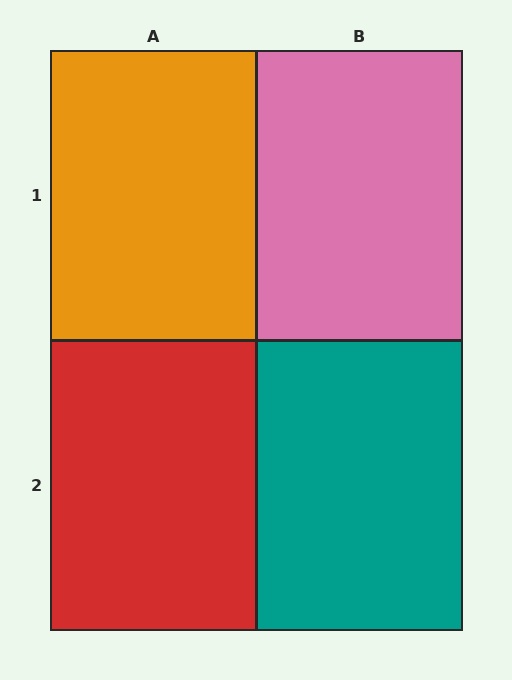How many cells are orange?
1 cell is orange.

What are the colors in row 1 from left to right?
Orange, pink.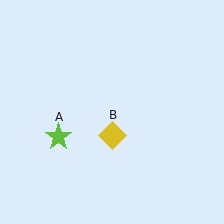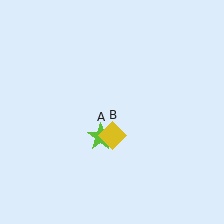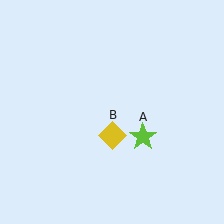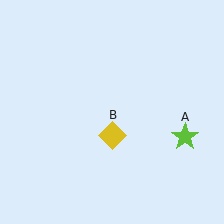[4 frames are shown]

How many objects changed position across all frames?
1 object changed position: lime star (object A).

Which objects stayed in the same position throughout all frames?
Yellow diamond (object B) remained stationary.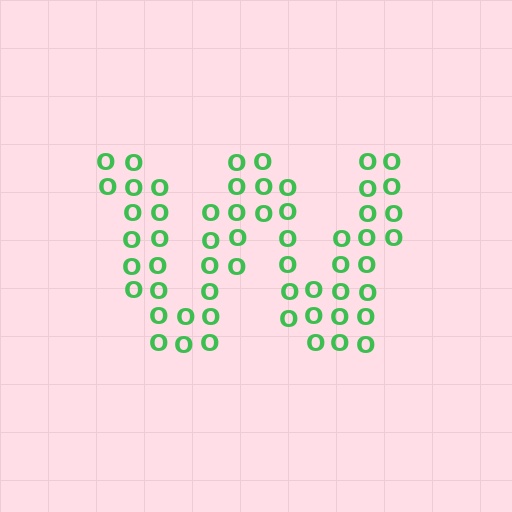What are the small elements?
The small elements are letter O's.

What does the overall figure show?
The overall figure shows the letter W.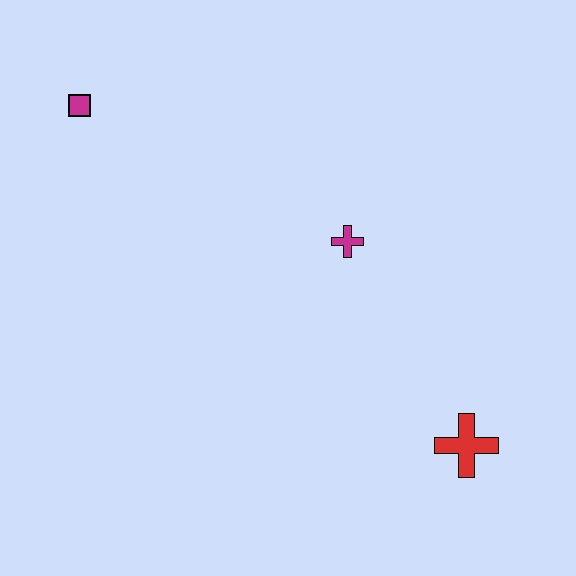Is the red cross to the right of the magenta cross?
Yes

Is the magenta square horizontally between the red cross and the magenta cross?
No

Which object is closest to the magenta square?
The magenta cross is closest to the magenta square.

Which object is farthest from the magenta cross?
The magenta square is farthest from the magenta cross.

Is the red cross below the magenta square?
Yes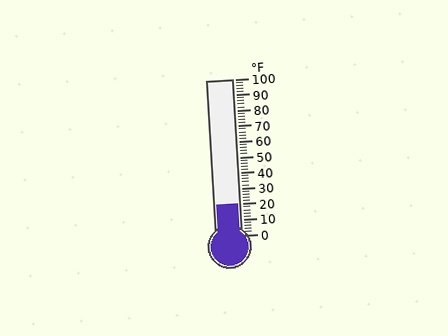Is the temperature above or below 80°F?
The temperature is below 80°F.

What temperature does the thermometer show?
The thermometer shows approximately 20°F.